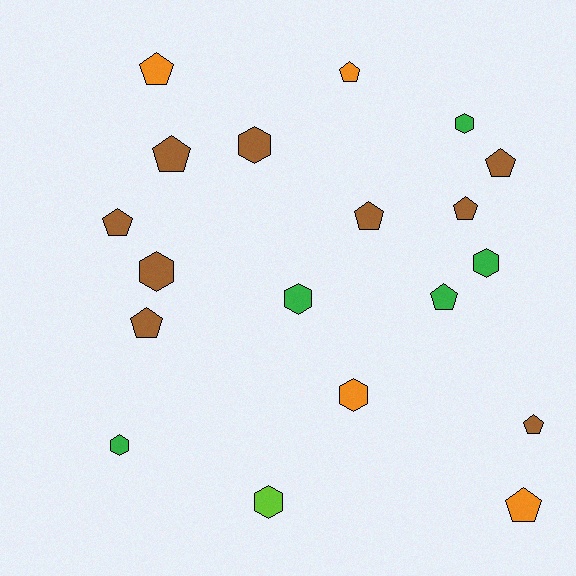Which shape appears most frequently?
Pentagon, with 11 objects.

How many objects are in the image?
There are 19 objects.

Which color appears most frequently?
Brown, with 9 objects.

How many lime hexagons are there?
There is 1 lime hexagon.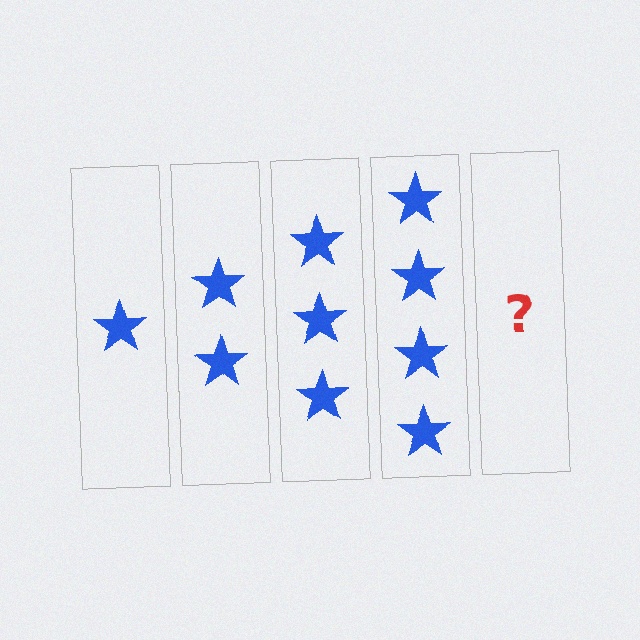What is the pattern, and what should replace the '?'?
The pattern is that each step adds one more star. The '?' should be 5 stars.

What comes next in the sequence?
The next element should be 5 stars.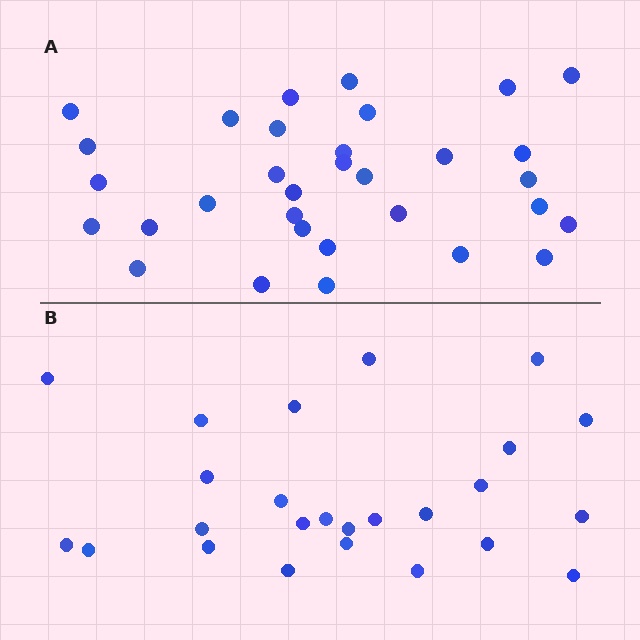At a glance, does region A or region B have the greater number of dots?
Region A (the top region) has more dots.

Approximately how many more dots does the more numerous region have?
Region A has roughly 8 or so more dots than region B.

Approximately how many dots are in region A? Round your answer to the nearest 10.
About 30 dots. (The exact count is 32, which rounds to 30.)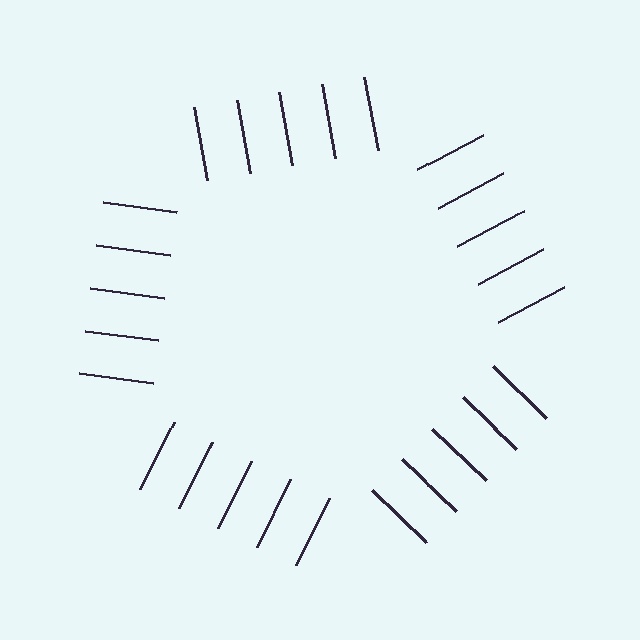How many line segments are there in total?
25 — 5 along each of the 5 edges.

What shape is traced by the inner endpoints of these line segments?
An illusory pentagon — the line segments terminate on its edges but no continuous stroke is drawn.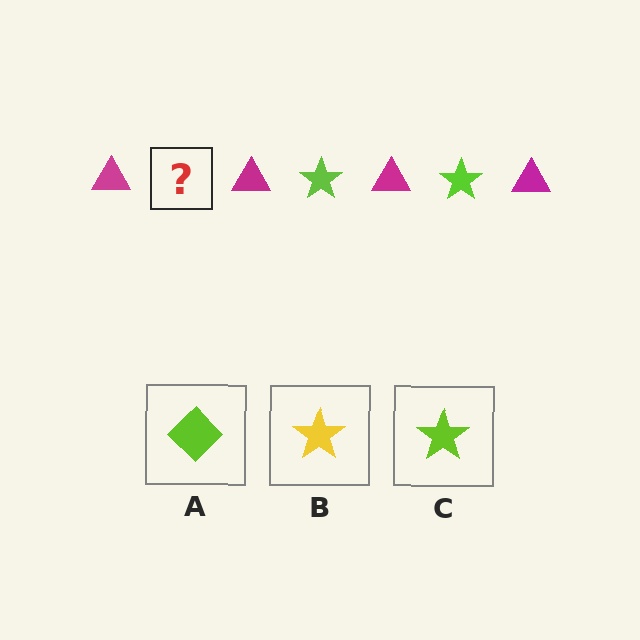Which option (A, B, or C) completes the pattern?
C.